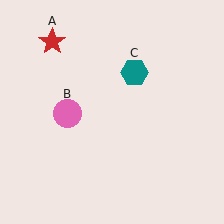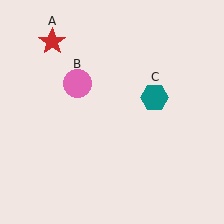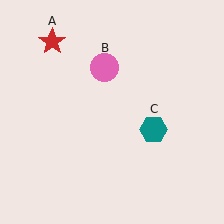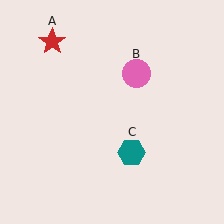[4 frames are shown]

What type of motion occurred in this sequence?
The pink circle (object B), teal hexagon (object C) rotated clockwise around the center of the scene.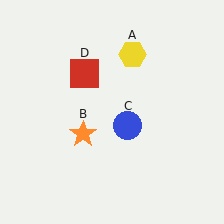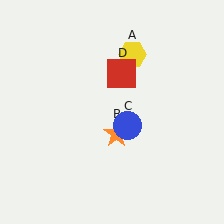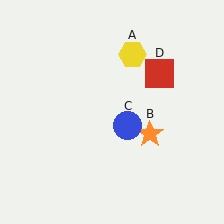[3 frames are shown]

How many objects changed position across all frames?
2 objects changed position: orange star (object B), red square (object D).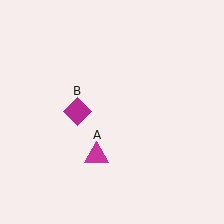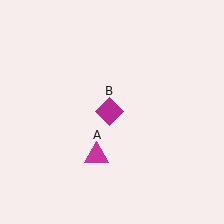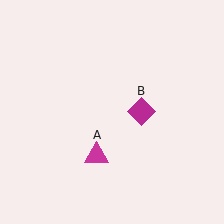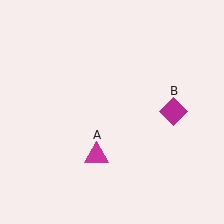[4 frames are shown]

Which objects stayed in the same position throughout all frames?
Magenta triangle (object A) remained stationary.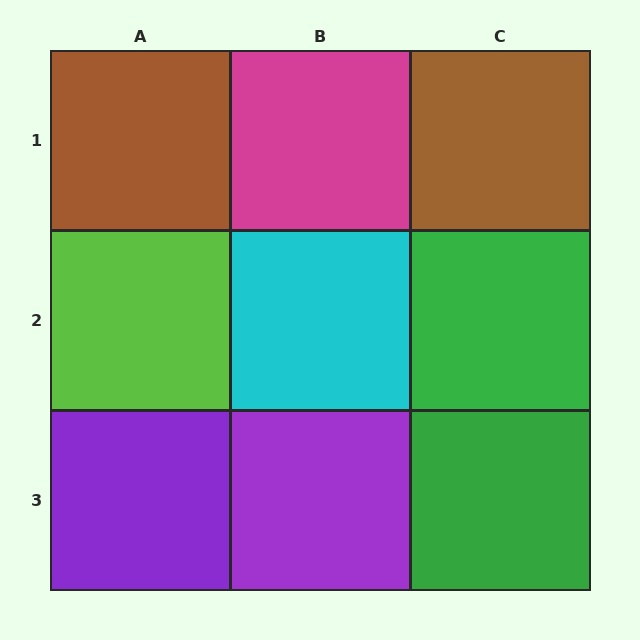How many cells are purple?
2 cells are purple.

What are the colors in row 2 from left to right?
Lime, cyan, green.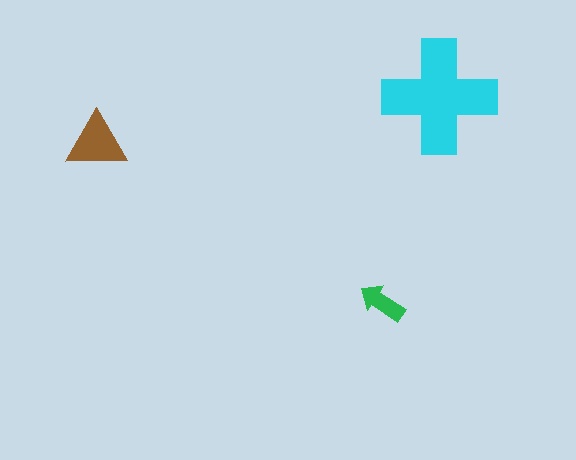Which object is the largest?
The cyan cross.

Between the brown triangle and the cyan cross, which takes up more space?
The cyan cross.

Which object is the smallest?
The green arrow.